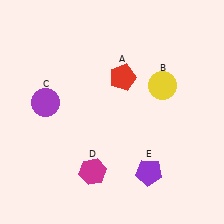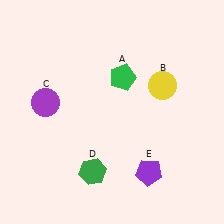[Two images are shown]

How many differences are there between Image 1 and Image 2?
There are 2 differences between the two images.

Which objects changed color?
A changed from red to green. D changed from magenta to green.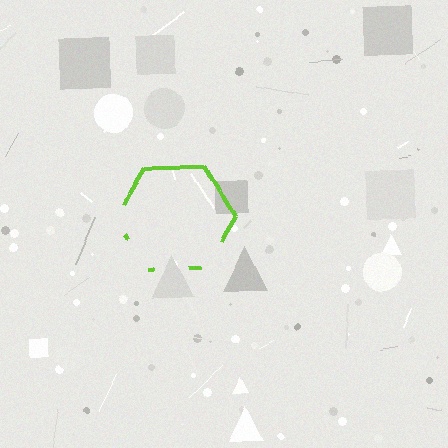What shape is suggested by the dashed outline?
The dashed outline suggests a hexagon.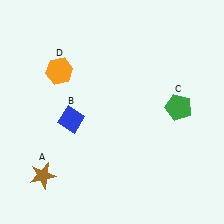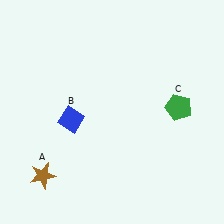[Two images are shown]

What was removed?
The orange hexagon (D) was removed in Image 2.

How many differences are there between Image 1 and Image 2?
There is 1 difference between the two images.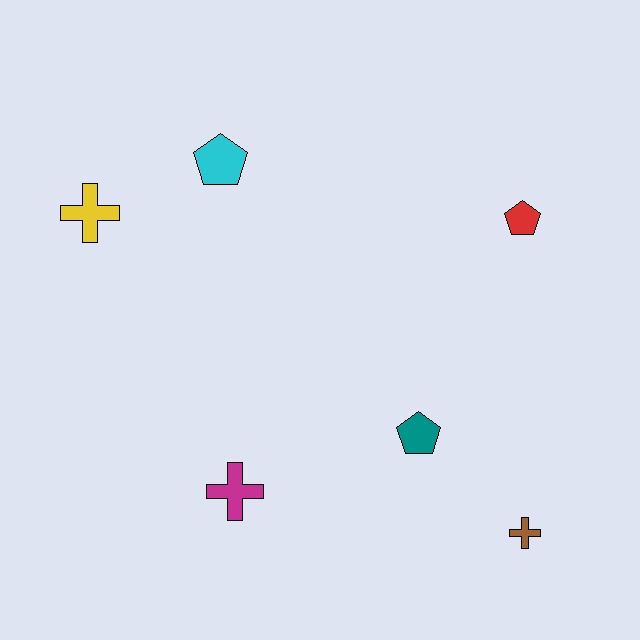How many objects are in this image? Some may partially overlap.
There are 6 objects.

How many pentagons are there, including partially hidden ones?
There are 3 pentagons.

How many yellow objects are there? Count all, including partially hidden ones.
There is 1 yellow object.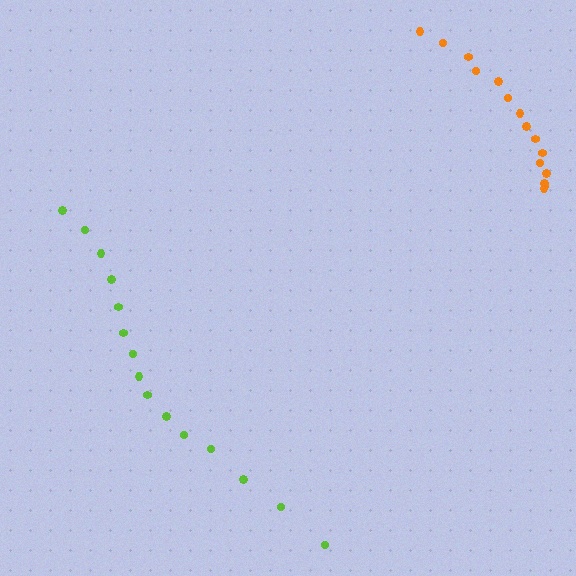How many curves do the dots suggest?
There are 2 distinct paths.